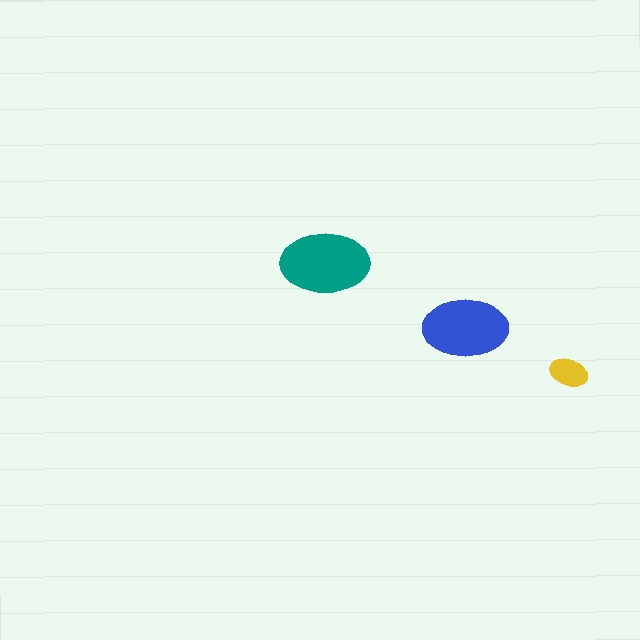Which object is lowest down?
The yellow ellipse is bottommost.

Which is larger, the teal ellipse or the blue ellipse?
The teal one.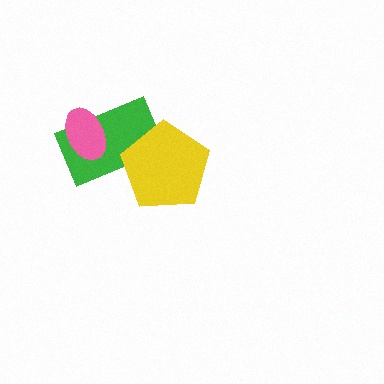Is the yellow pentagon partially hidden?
No, no other shape covers it.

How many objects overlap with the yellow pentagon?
1 object overlaps with the yellow pentagon.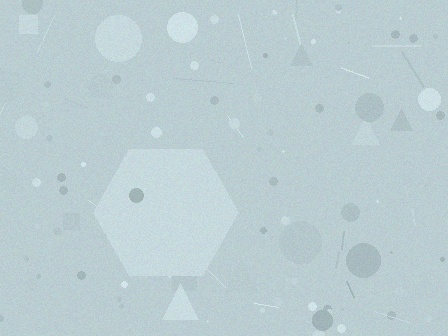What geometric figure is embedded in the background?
A hexagon is embedded in the background.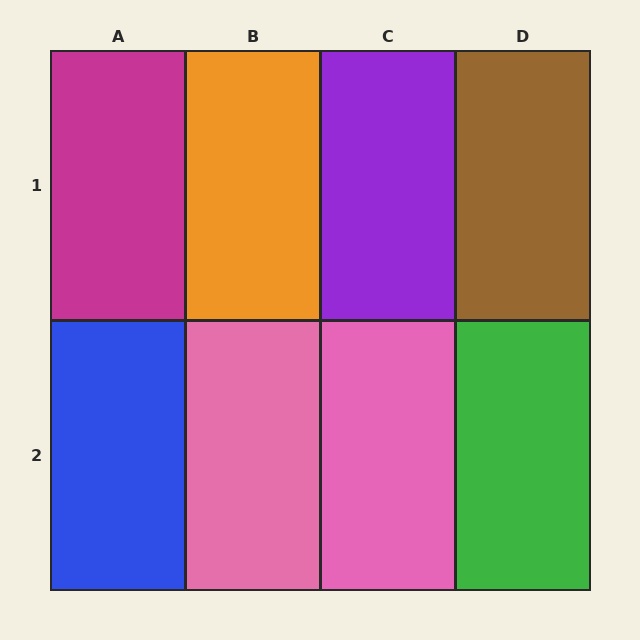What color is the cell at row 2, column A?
Blue.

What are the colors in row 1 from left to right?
Magenta, orange, purple, brown.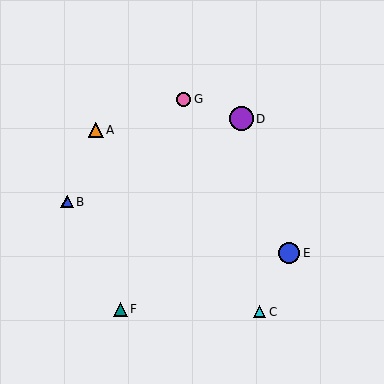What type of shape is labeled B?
Shape B is a blue triangle.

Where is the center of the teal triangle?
The center of the teal triangle is at (120, 309).